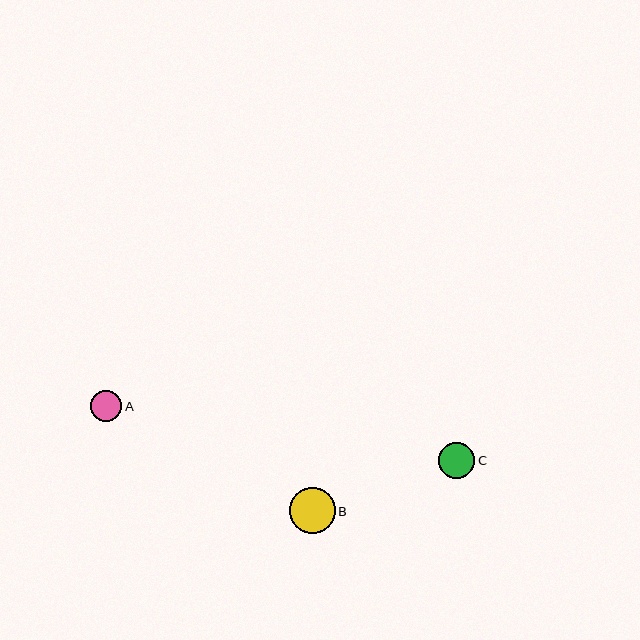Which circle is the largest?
Circle B is the largest with a size of approximately 46 pixels.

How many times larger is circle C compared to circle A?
Circle C is approximately 1.2 times the size of circle A.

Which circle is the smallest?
Circle A is the smallest with a size of approximately 31 pixels.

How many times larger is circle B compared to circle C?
Circle B is approximately 1.3 times the size of circle C.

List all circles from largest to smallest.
From largest to smallest: B, C, A.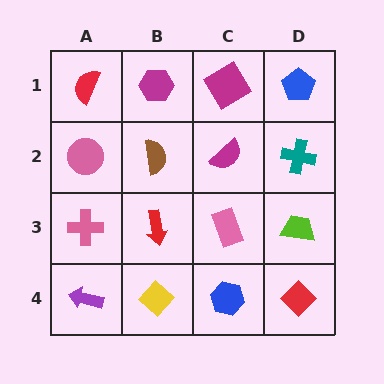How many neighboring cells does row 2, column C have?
4.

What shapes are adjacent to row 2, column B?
A magenta hexagon (row 1, column B), a red arrow (row 3, column B), a pink circle (row 2, column A), a magenta semicircle (row 2, column C).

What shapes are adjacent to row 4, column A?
A pink cross (row 3, column A), a yellow diamond (row 4, column B).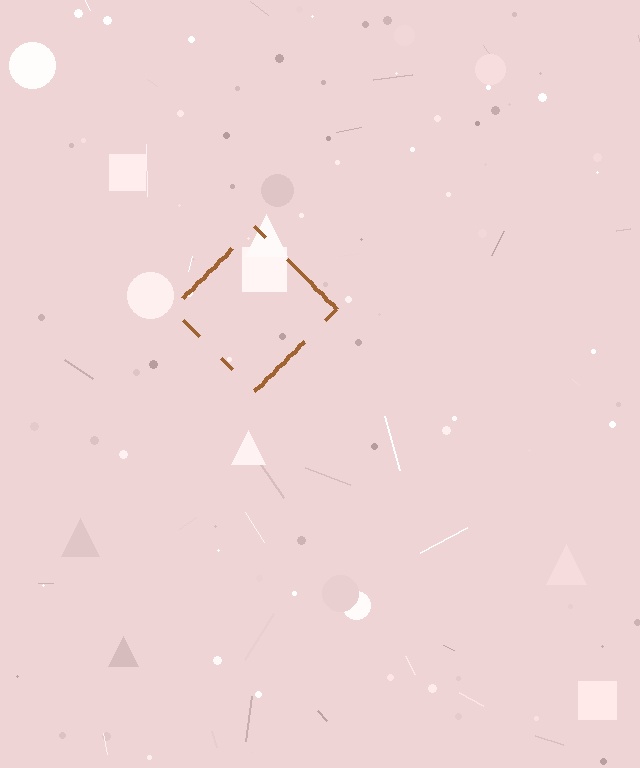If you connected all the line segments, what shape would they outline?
They would outline a diamond.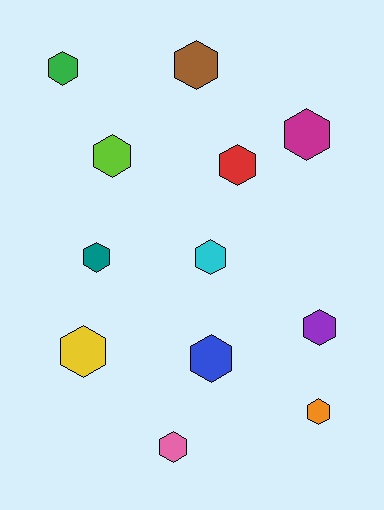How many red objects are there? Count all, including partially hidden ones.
There is 1 red object.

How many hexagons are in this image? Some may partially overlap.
There are 12 hexagons.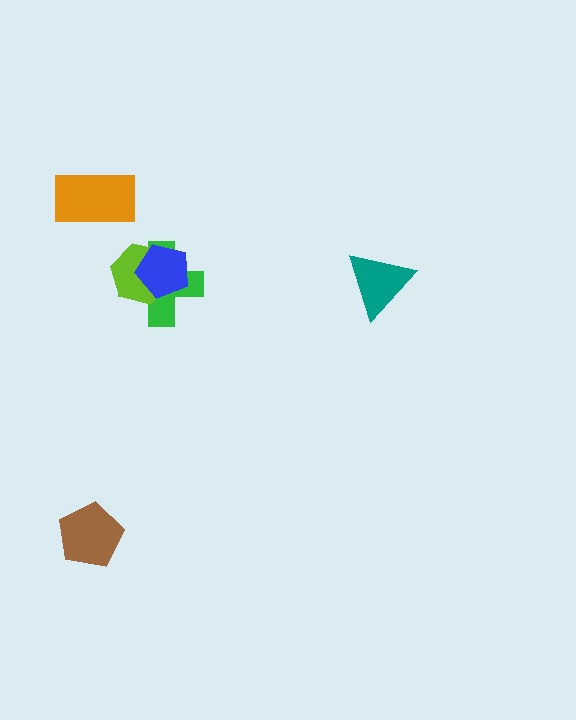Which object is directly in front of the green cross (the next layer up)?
The lime hexagon is directly in front of the green cross.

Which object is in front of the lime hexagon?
The blue pentagon is in front of the lime hexagon.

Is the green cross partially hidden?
Yes, it is partially covered by another shape.